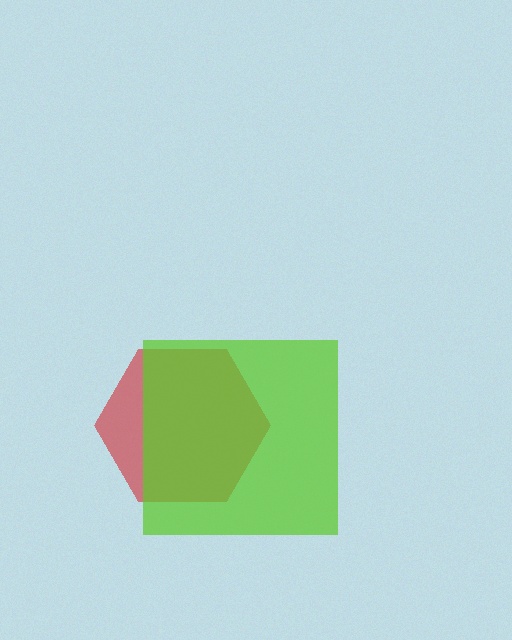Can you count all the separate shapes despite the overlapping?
Yes, there are 2 separate shapes.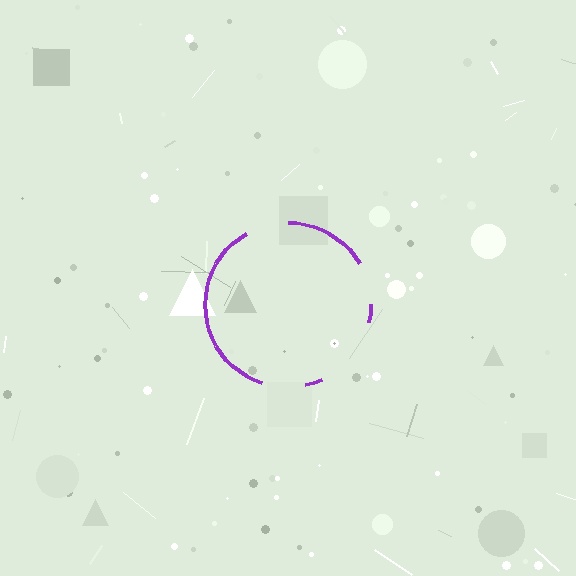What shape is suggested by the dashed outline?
The dashed outline suggests a circle.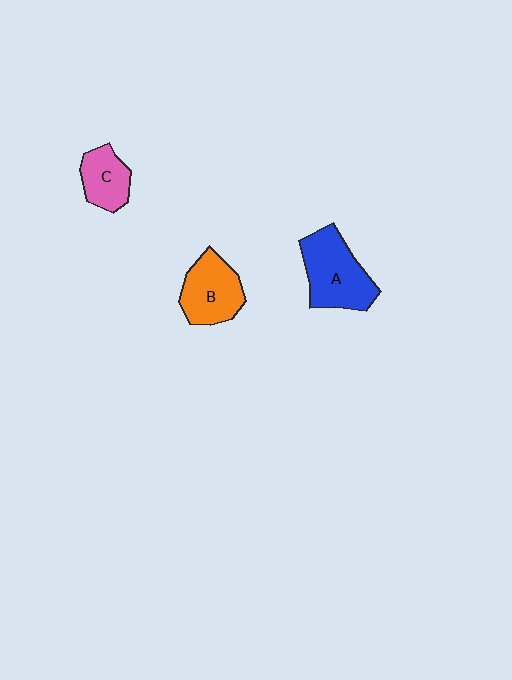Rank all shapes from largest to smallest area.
From largest to smallest: A (blue), B (orange), C (pink).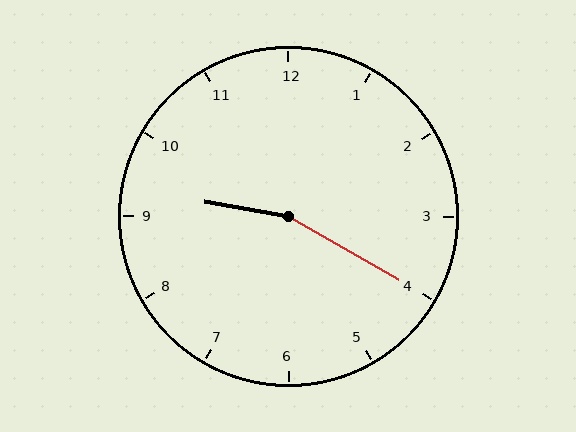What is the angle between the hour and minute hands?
Approximately 160 degrees.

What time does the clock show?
9:20.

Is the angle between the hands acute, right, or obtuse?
It is obtuse.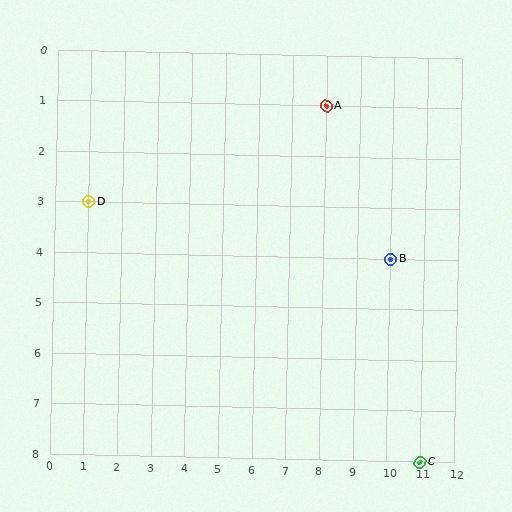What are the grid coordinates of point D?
Point D is at grid coordinates (1, 3).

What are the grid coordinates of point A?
Point A is at grid coordinates (8, 1).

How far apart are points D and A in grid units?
Points D and A are 7 columns and 2 rows apart (about 7.3 grid units diagonally).